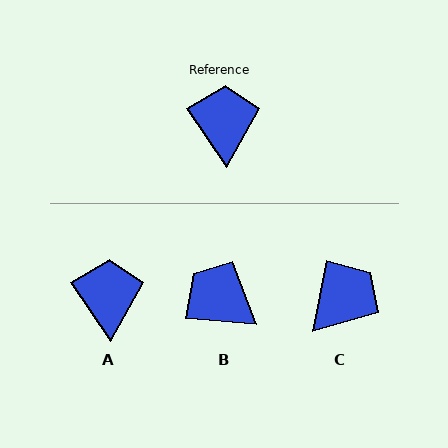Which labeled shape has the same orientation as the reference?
A.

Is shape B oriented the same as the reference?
No, it is off by about 50 degrees.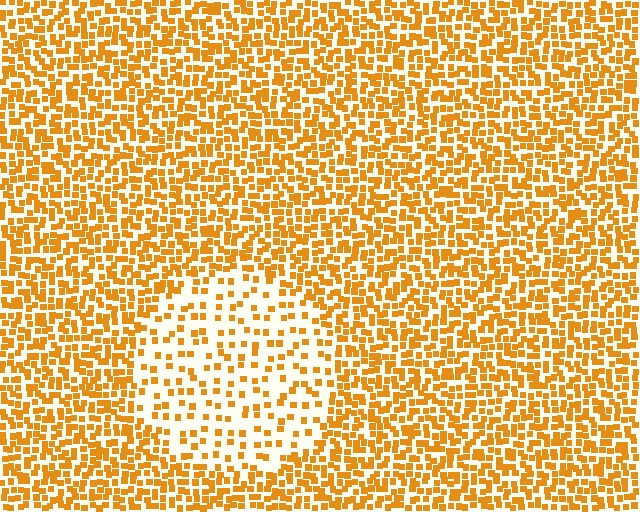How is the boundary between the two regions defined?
The boundary is defined by a change in element density (approximately 2.4x ratio). All elements are the same color, size, and shape.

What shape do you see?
I see a circle.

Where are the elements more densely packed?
The elements are more densely packed outside the circle boundary.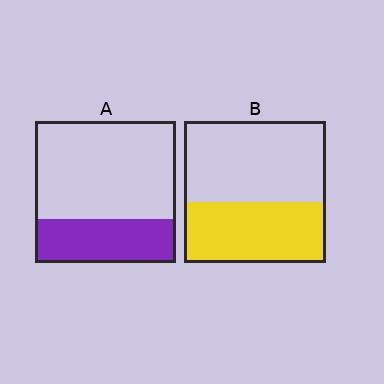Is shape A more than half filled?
No.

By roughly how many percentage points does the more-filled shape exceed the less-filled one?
By roughly 10 percentage points (B over A).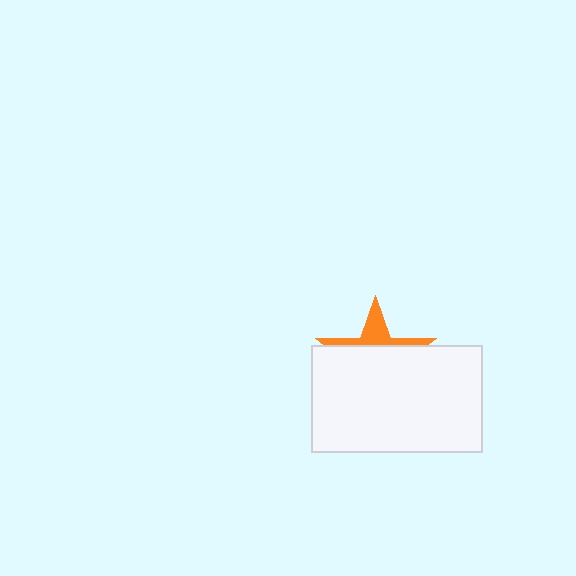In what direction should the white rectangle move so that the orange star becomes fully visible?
The white rectangle should move down. That is the shortest direction to clear the overlap and leave the orange star fully visible.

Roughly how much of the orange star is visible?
A small part of it is visible (roughly 32%).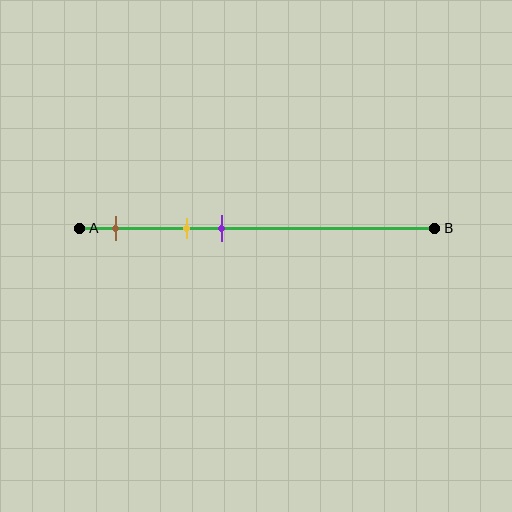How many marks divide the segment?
There are 3 marks dividing the segment.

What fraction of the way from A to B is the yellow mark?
The yellow mark is approximately 30% (0.3) of the way from A to B.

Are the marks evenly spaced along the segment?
Yes, the marks are approximately evenly spaced.